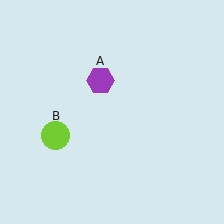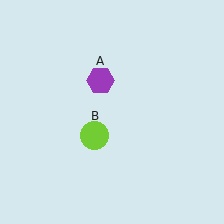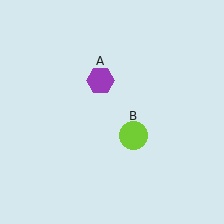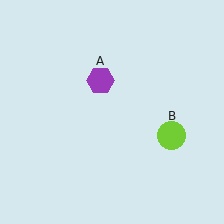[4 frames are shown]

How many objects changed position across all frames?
1 object changed position: lime circle (object B).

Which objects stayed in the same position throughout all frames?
Purple hexagon (object A) remained stationary.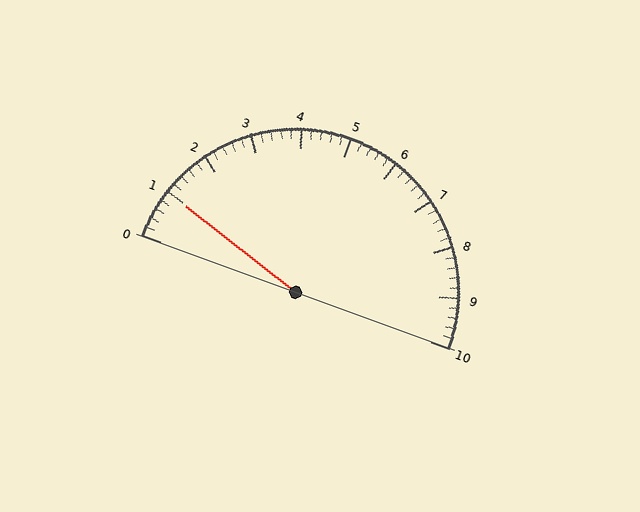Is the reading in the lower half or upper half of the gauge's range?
The reading is in the lower half of the range (0 to 10).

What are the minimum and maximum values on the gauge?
The gauge ranges from 0 to 10.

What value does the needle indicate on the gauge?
The needle indicates approximately 1.0.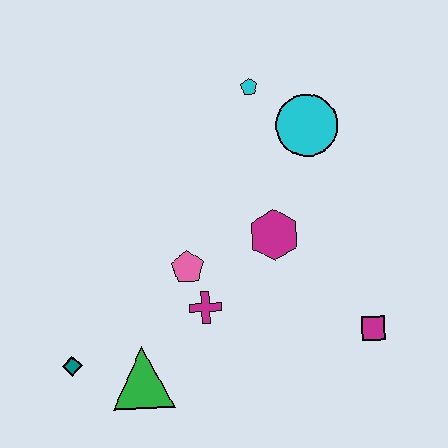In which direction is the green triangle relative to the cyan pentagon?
The green triangle is below the cyan pentagon.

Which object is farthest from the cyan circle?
The teal diamond is farthest from the cyan circle.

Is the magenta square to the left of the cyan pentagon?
No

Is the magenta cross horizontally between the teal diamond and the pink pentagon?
No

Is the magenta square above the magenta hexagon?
No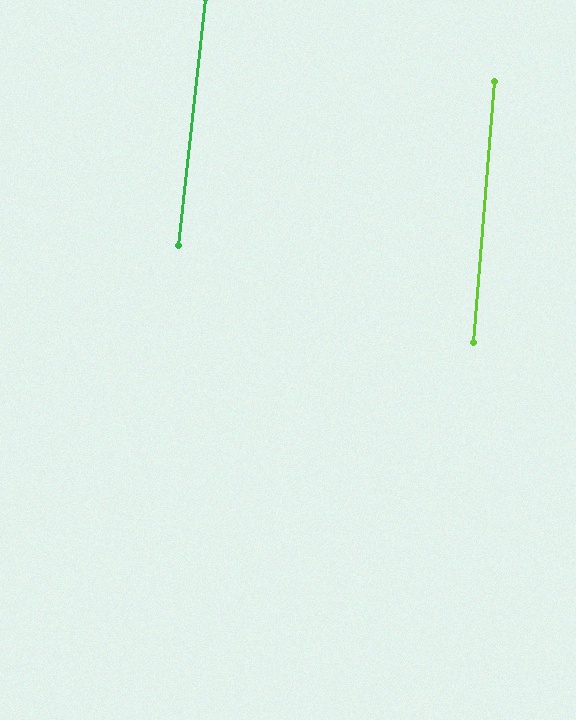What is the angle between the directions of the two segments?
Approximately 2 degrees.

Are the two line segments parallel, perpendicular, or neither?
Parallel — their directions differ by only 1.7°.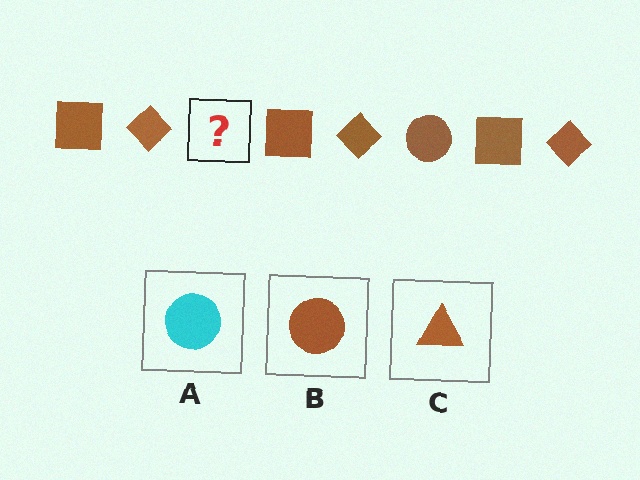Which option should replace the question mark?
Option B.